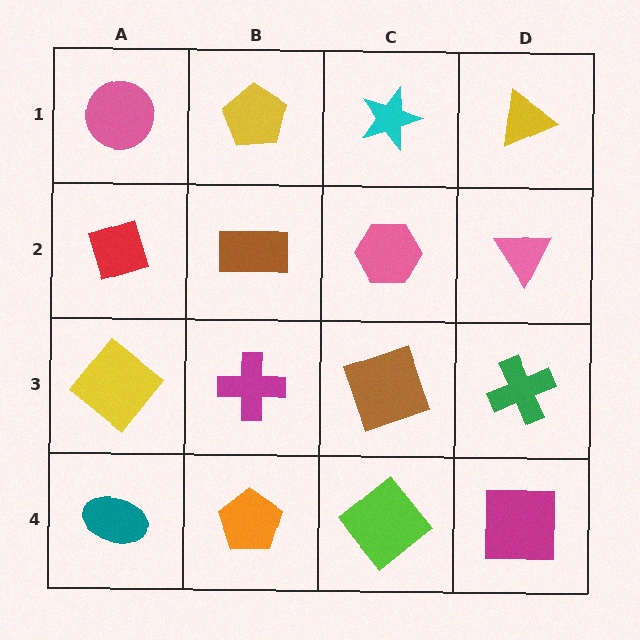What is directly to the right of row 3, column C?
A green cross.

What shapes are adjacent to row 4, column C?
A brown square (row 3, column C), an orange pentagon (row 4, column B), a magenta square (row 4, column D).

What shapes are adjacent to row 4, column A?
A yellow diamond (row 3, column A), an orange pentagon (row 4, column B).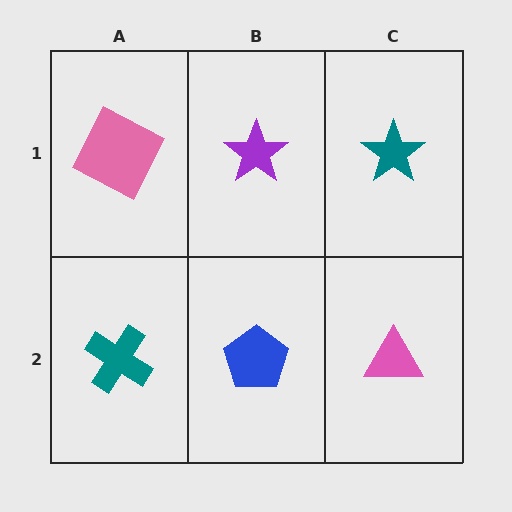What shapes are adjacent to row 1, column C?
A pink triangle (row 2, column C), a purple star (row 1, column B).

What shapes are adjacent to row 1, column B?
A blue pentagon (row 2, column B), a pink square (row 1, column A), a teal star (row 1, column C).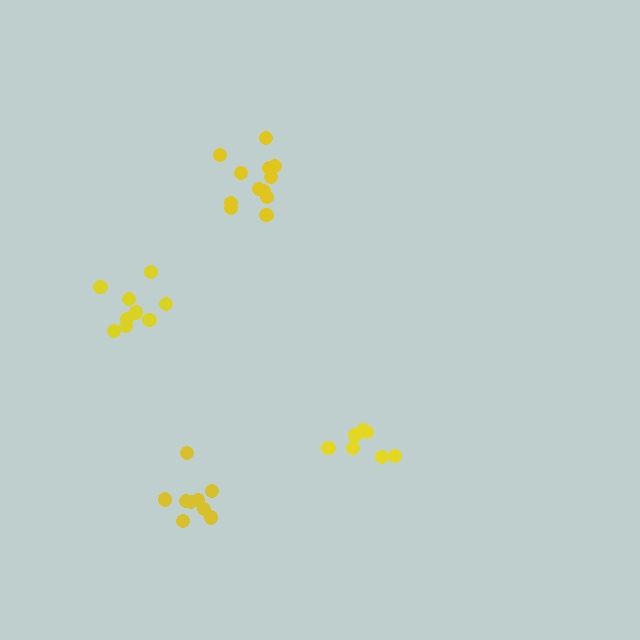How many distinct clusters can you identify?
There are 4 distinct clusters.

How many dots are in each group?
Group 1: 7 dots, Group 2: 9 dots, Group 3: 9 dots, Group 4: 12 dots (37 total).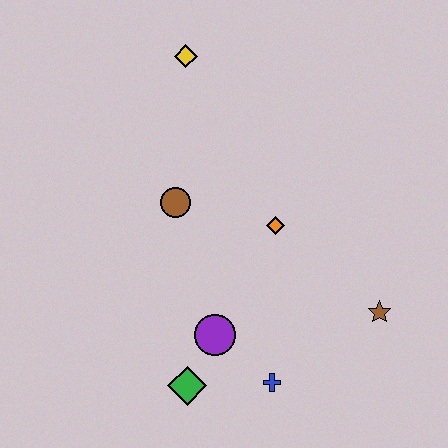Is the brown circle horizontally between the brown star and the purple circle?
No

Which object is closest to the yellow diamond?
The brown circle is closest to the yellow diamond.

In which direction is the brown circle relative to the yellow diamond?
The brown circle is below the yellow diamond.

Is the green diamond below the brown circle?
Yes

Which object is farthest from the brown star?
The yellow diamond is farthest from the brown star.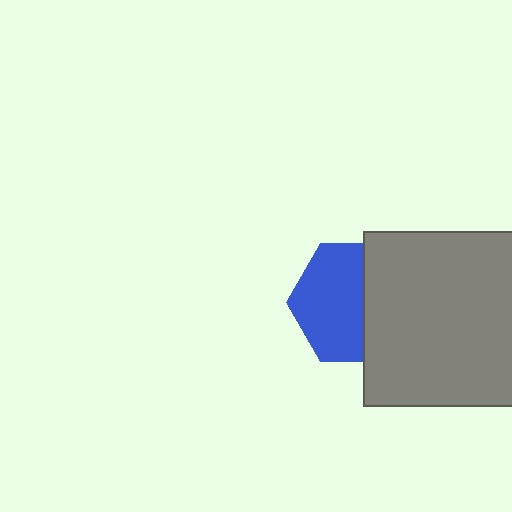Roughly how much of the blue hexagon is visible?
About half of it is visible (roughly 59%).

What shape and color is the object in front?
The object in front is a gray square.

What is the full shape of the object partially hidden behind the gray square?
The partially hidden object is a blue hexagon.